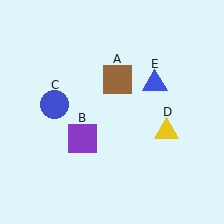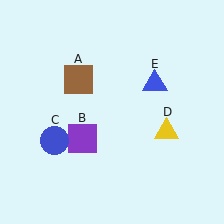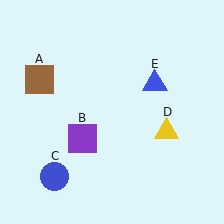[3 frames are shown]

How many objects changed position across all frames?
2 objects changed position: brown square (object A), blue circle (object C).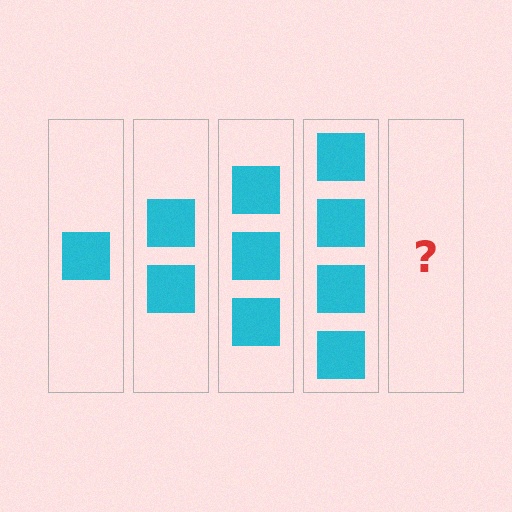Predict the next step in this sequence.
The next step is 5 squares.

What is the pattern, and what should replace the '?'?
The pattern is that each step adds one more square. The '?' should be 5 squares.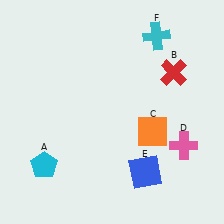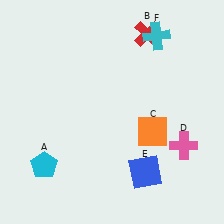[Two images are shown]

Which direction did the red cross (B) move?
The red cross (B) moved up.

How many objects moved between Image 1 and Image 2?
1 object moved between the two images.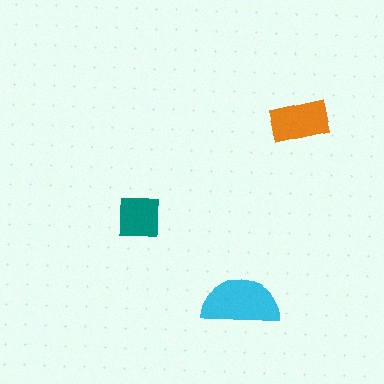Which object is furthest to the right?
The orange rectangle is rightmost.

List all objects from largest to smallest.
The cyan semicircle, the orange rectangle, the teal square.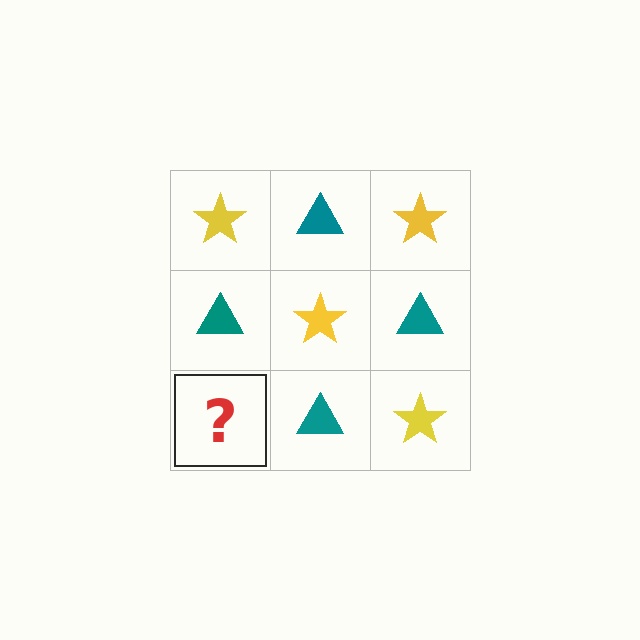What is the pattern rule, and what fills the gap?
The rule is that it alternates yellow star and teal triangle in a checkerboard pattern. The gap should be filled with a yellow star.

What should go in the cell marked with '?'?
The missing cell should contain a yellow star.